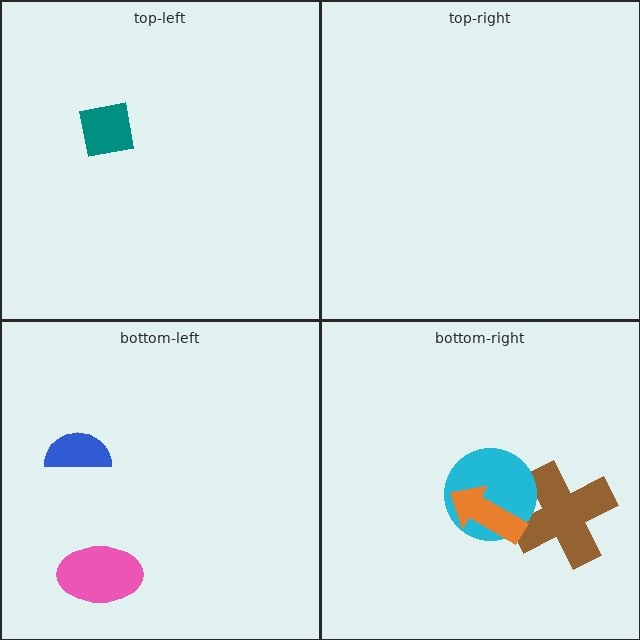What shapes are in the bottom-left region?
The blue semicircle, the pink ellipse.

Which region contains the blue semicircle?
The bottom-left region.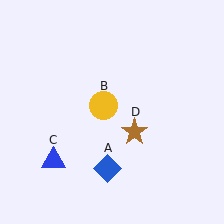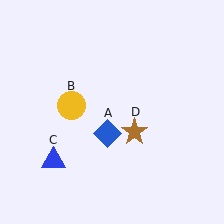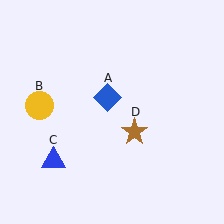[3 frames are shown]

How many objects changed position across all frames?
2 objects changed position: blue diamond (object A), yellow circle (object B).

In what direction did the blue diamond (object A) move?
The blue diamond (object A) moved up.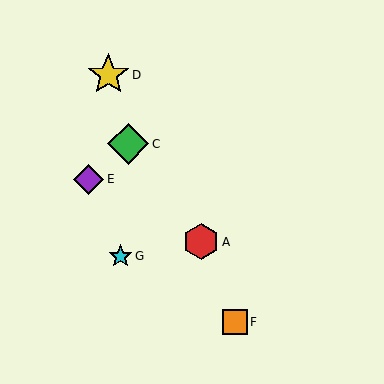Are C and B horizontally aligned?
Yes, both are at y≈144.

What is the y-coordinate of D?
Object D is at y≈75.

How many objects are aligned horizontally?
2 objects (B, C) are aligned horizontally.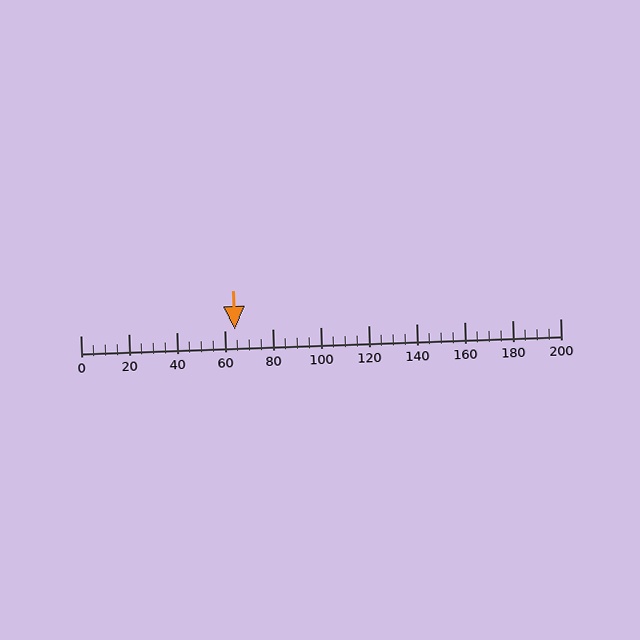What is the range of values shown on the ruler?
The ruler shows values from 0 to 200.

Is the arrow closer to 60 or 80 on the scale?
The arrow is closer to 60.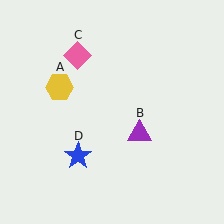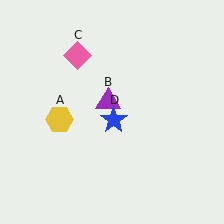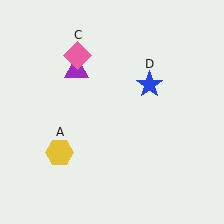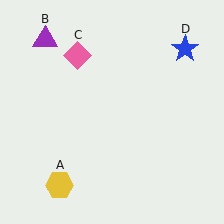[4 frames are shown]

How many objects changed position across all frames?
3 objects changed position: yellow hexagon (object A), purple triangle (object B), blue star (object D).